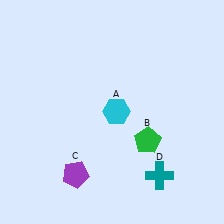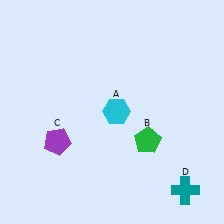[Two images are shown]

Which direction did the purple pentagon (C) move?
The purple pentagon (C) moved up.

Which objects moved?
The objects that moved are: the purple pentagon (C), the teal cross (D).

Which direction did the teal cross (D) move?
The teal cross (D) moved right.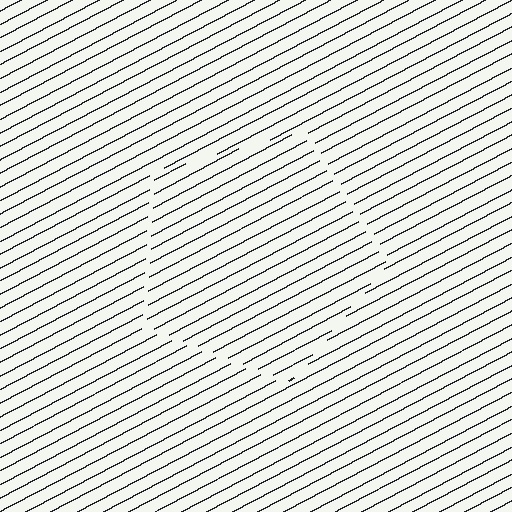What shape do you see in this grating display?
An illusory pentagon. The interior of the shape contains the same grating, shifted by half a period — the contour is defined by the phase discontinuity where line-ends from the inner and outer gratings abut.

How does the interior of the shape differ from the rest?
The interior of the shape contains the same grating, shifted by half a period — the contour is defined by the phase discontinuity where line-ends from the inner and outer gratings abut.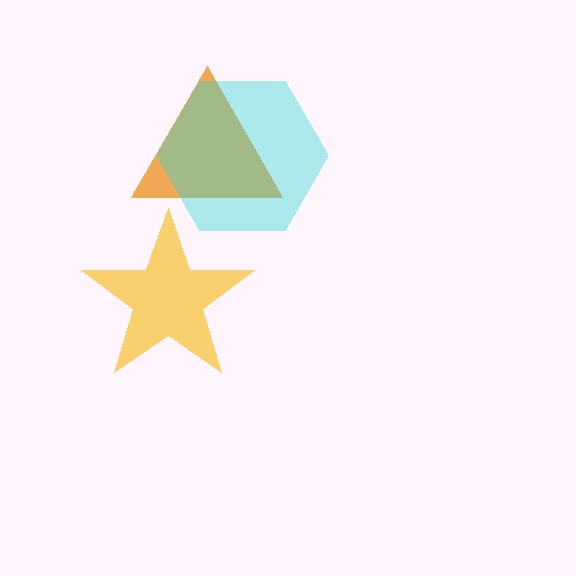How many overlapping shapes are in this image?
There are 3 overlapping shapes in the image.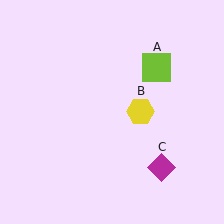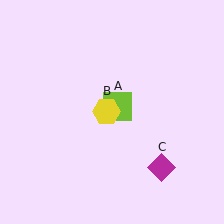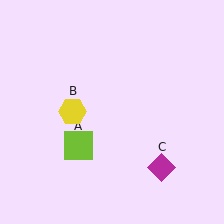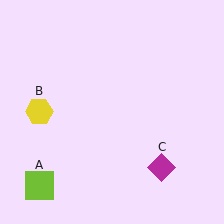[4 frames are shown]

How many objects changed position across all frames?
2 objects changed position: lime square (object A), yellow hexagon (object B).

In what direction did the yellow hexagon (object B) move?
The yellow hexagon (object B) moved left.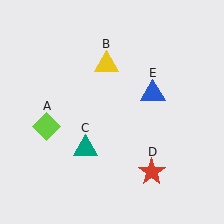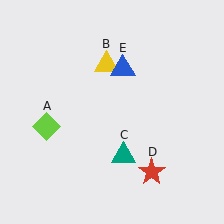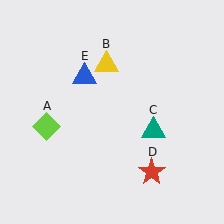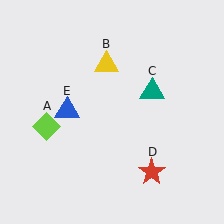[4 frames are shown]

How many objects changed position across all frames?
2 objects changed position: teal triangle (object C), blue triangle (object E).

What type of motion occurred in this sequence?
The teal triangle (object C), blue triangle (object E) rotated counterclockwise around the center of the scene.